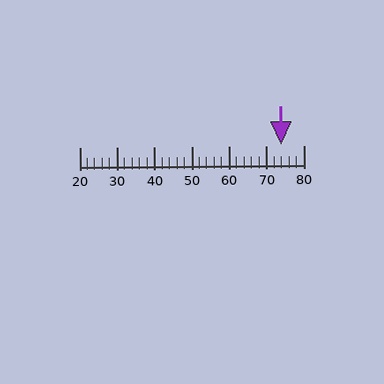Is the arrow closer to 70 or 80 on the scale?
The arrow is closer to 70.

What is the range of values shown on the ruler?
The ruler shows values from 20 to 80.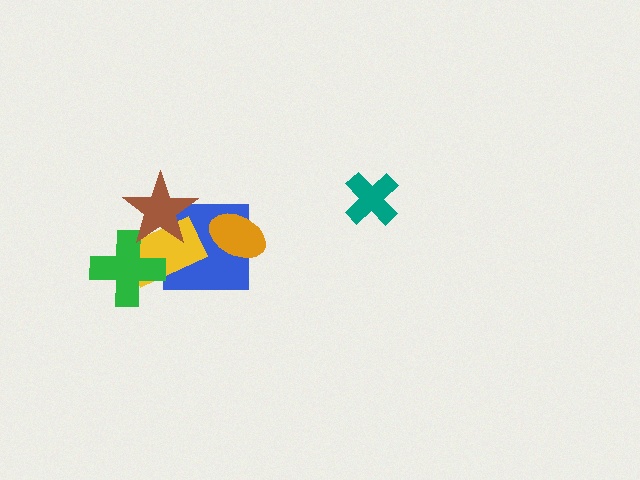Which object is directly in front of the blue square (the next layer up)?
The yellow rectangle is directly in front of the blue square.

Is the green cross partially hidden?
Yes, it is partially covered by another shape.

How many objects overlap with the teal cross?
0 objects overlap with the teal cross.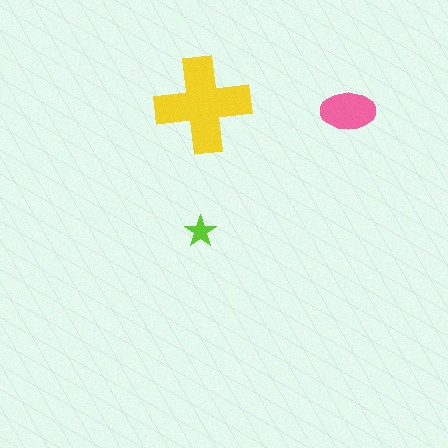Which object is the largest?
The yellow cross.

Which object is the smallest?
The lime star.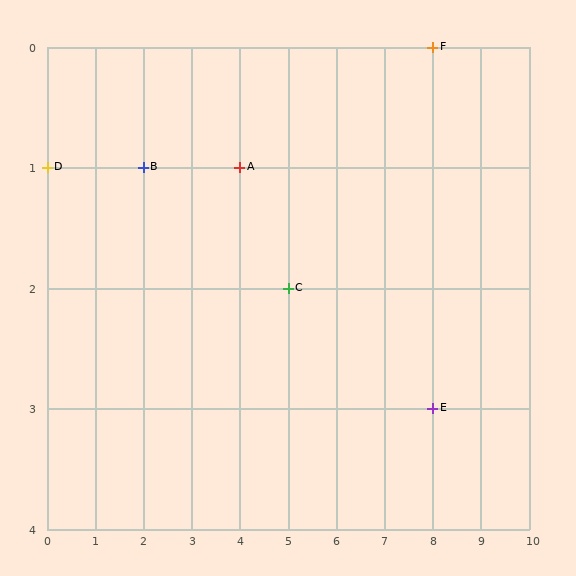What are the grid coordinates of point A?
Point A is at grid coordinates (4, 1).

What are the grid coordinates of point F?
Point F is at grid coordinates (8, 0).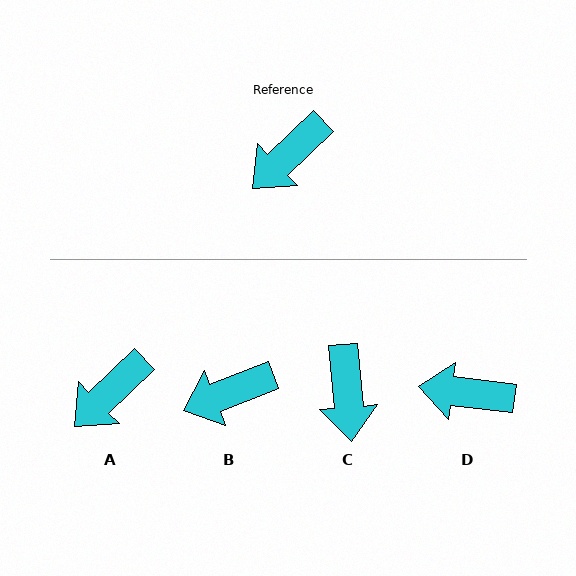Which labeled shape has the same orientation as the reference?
A.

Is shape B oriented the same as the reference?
No, it is off by about 22 degrees.